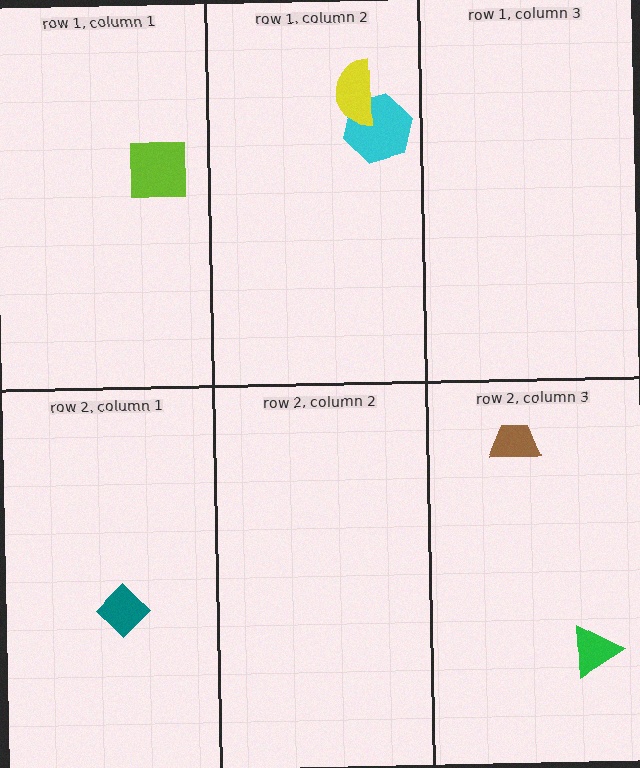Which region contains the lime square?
The row 1, column 1 region.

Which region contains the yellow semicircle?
The row 1, column 2 region.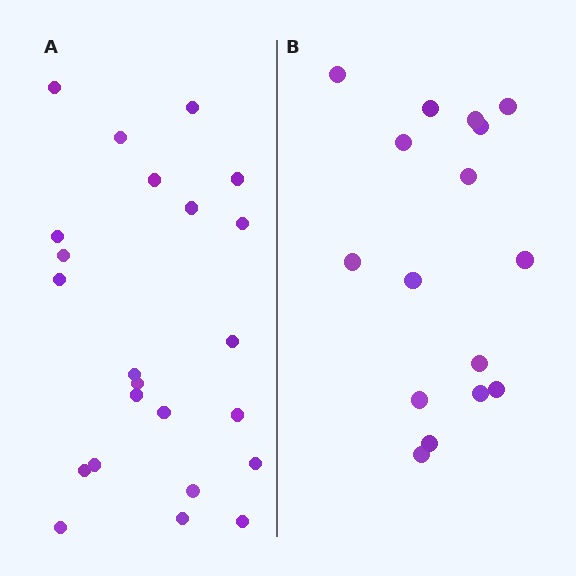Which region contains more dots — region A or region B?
Region A (the left region) has more dots.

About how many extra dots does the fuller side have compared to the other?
Region A has roughly 8 or so more dots than region B.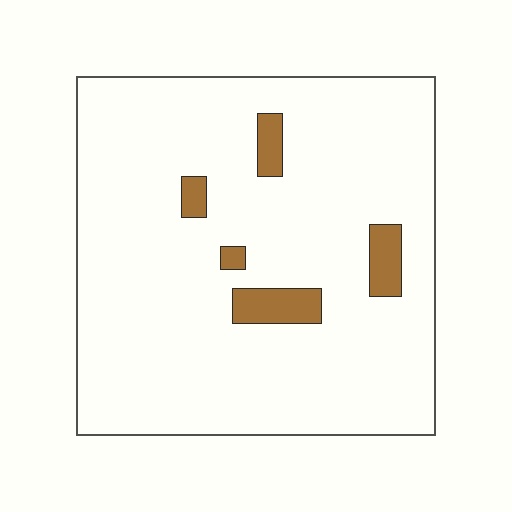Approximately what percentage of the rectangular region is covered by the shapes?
Approximately 5%.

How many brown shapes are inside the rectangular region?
5.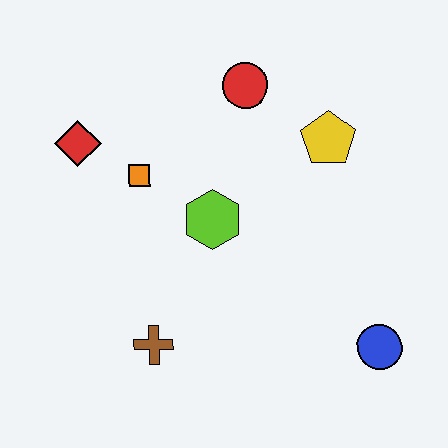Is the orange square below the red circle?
Yes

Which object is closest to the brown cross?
The lime hexagon is closest to the brown cross.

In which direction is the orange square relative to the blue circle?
The orange square is to the left of the blue circle.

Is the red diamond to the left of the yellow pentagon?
Yes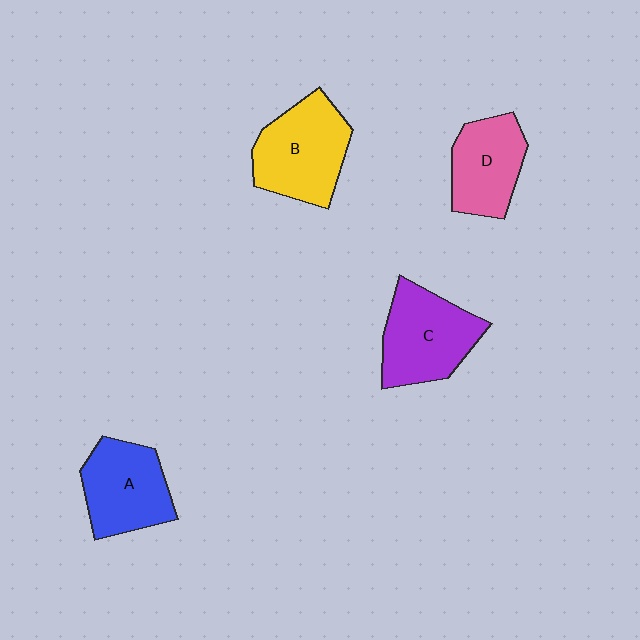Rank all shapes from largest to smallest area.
From largest to smallest: B (yellow), C (purple), A (blue), D (pink).